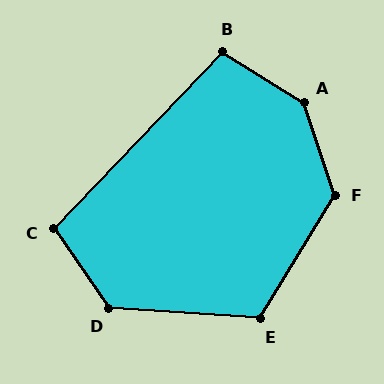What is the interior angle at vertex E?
Approximately 118 degrees (obtuse).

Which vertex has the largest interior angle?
A, at approximately 141 degrees.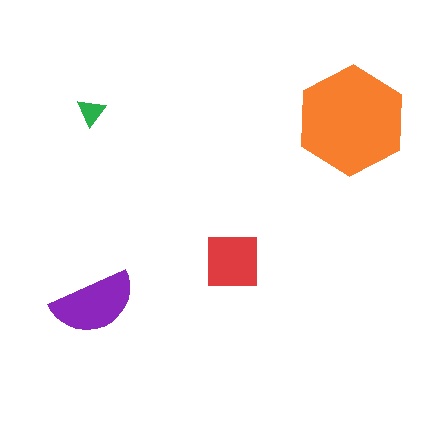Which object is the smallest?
The green triangle.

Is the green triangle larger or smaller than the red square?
Smaller.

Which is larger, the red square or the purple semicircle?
The purple semicircle.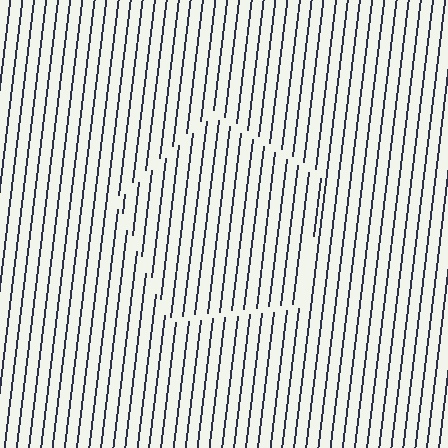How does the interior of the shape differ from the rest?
The interior of the shape contains the same grating, shifted by half a period — the contour is defined by the phase discontinuity where line-ends from the inner and outer gratings abut.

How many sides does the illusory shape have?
5 sides — the line-ends trace a pentagon.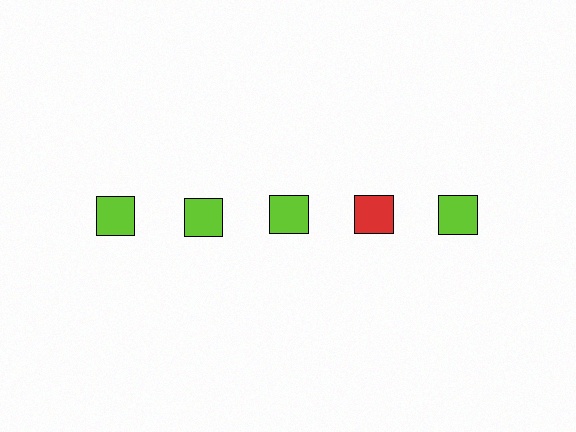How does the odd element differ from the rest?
It has a different color: red instead of lime.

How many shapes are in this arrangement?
There are 5 shapes arranged in a grid pattern.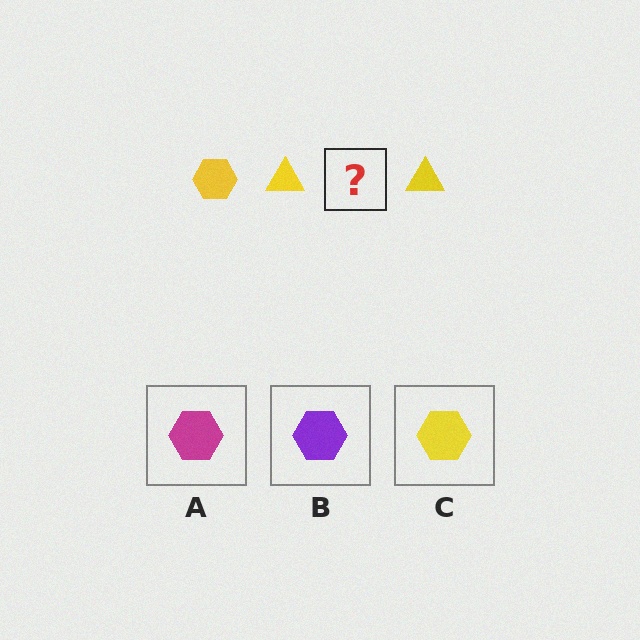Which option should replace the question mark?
Option C.